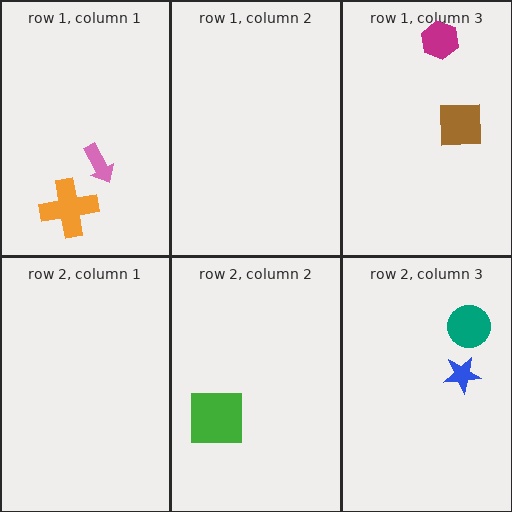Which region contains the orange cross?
The row 1, column 1 region.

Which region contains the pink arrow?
The row 1, column 1 region.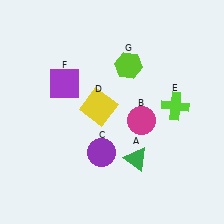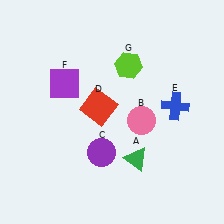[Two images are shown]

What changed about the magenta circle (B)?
In Image 1, B is magenta. In Image 2, it changed to pink.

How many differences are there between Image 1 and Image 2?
There are 3 differences between the two images.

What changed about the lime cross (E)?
In Image 1, E is lime. In Image 2, it changed to blue.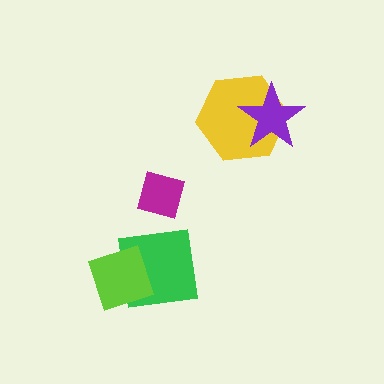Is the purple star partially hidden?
No, no other shape covers it.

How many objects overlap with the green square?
1 object overlaps with the green square.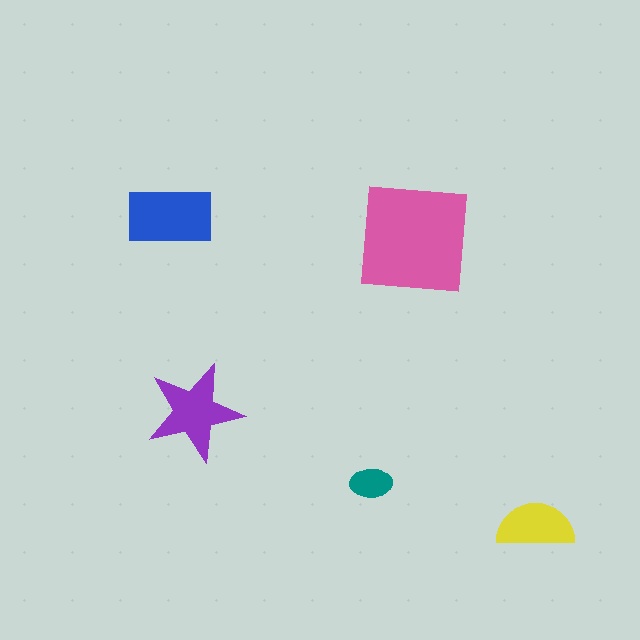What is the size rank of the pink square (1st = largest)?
1st.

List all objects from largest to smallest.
The pink square, the blue rectangle, the purple star, the yellow semicircle, the teal ellipse.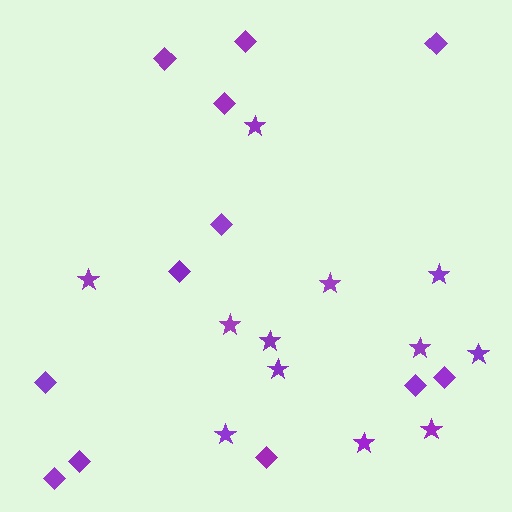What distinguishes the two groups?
There are 2 groups: one group of stars (12) and one group of diamonds (12).